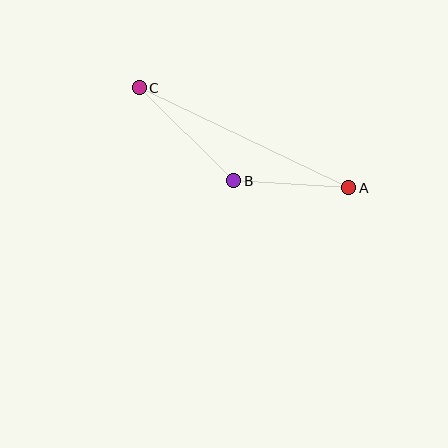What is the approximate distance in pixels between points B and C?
The distance between B and C is approximately 133 pixels.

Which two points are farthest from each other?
Points A and C are farthest from each other.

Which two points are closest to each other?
Points A and B are closest to each other.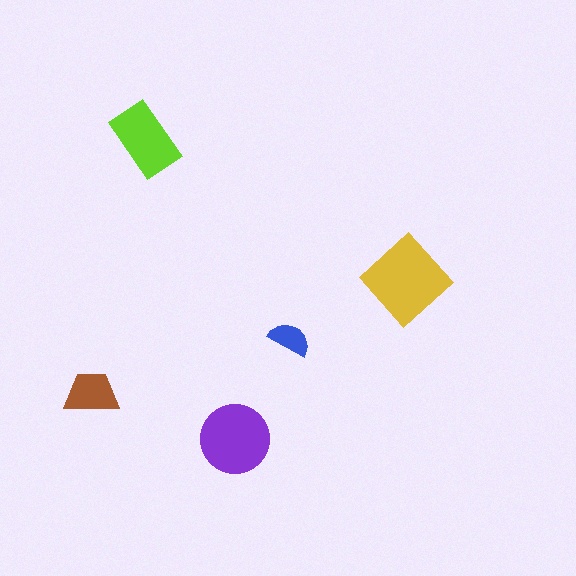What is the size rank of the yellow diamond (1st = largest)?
1st.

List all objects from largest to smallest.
The yellow diamond, the purple circle, the lime rectangle, the brown trapezoid, the blue semicircle.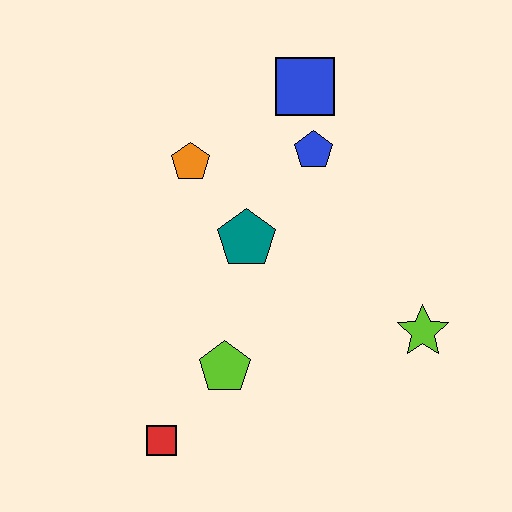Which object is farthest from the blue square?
The red square is farthest from the blue square.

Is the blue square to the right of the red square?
Yes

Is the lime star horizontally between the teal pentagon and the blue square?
No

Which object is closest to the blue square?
The blue pentagon is closest to the blue square.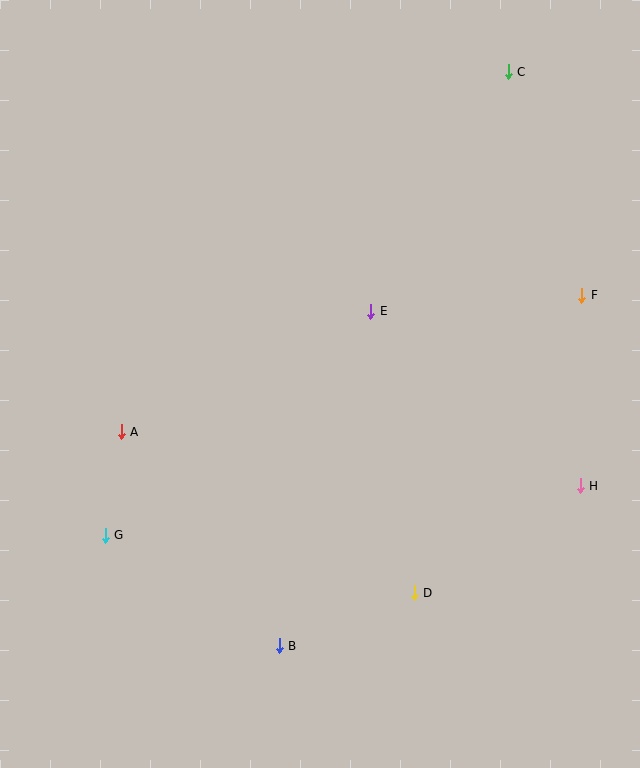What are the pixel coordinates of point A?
Point A is at (121, 432).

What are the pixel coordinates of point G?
Point G is at (105, 535).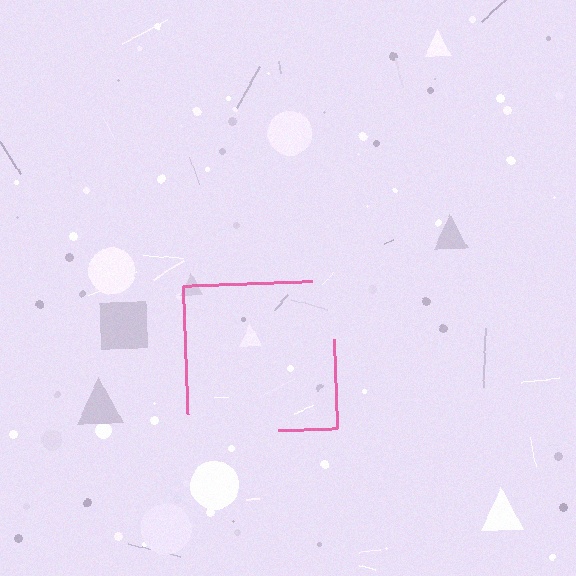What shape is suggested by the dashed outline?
The dashed outline suggests a square.